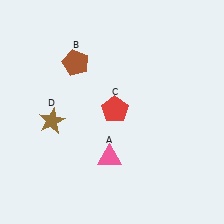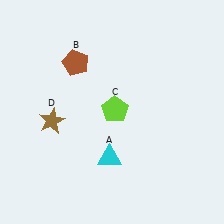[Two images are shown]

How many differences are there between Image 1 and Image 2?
There are 2 differences between the two images.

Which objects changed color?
A changed from pink to cyan. C changed from red to lime.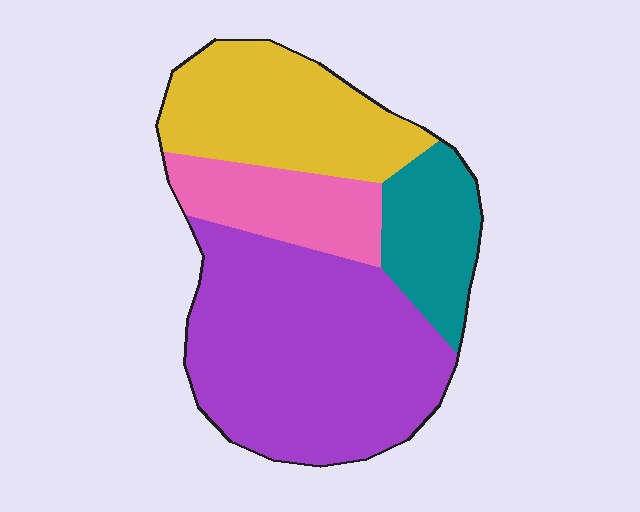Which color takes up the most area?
Purple, at roughly 45%.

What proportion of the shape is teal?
Teal covers around 15% of the shape.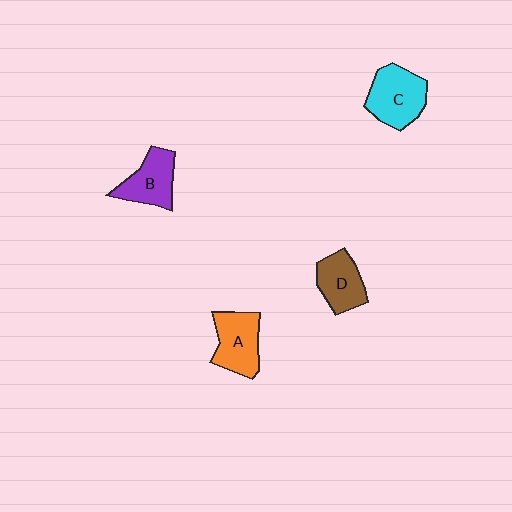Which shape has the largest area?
Shape C (cyan).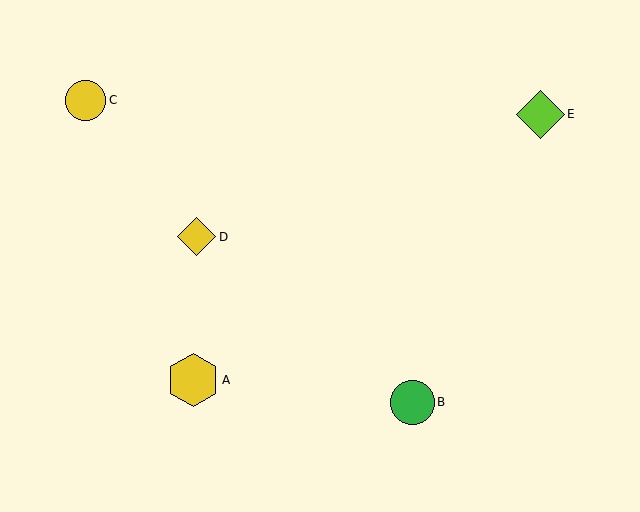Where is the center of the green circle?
The center of the green circle is at (412, 402).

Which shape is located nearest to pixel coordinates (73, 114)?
The yellow circle (labeled C) at (86, 100) is nearest to that location.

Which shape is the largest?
The yellow hexagon (labeled A) is the largest.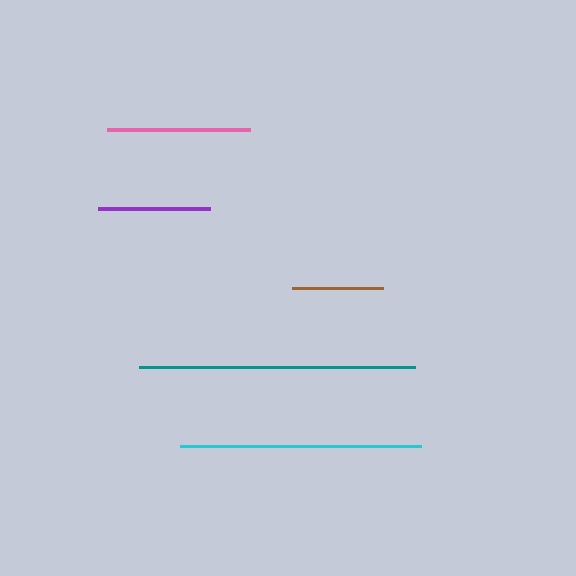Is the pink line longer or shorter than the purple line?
The pink line is longer than the purple line.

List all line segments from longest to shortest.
From longest to shortest: teal, cyan, pink, purple, brown.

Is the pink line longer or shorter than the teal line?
The teal line is longer than the pink line.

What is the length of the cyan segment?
The cyan segment is approximately 241 pixels long.